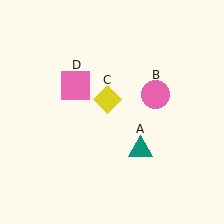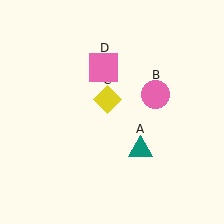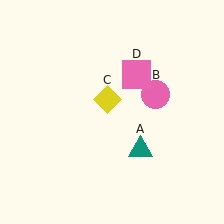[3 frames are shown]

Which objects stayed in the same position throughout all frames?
Teal triangle (object A) and pink circle (object B) and yellow diamond (object C) remained stationary.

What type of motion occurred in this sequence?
The pink square (object D) rotated clockwise around the center of the scene.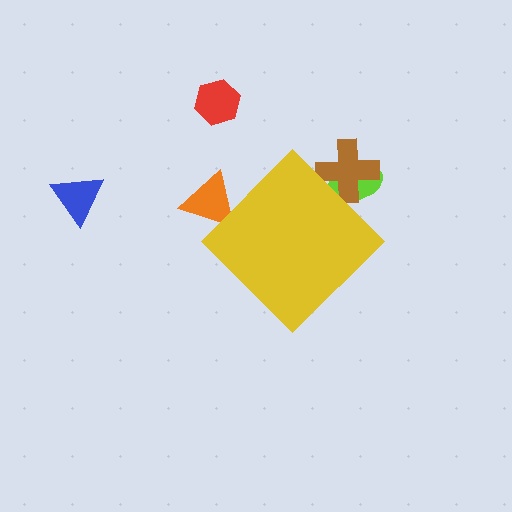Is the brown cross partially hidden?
Yes, the brown cross is partially hidden behind the yellow diamond.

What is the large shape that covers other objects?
A yellow diamond.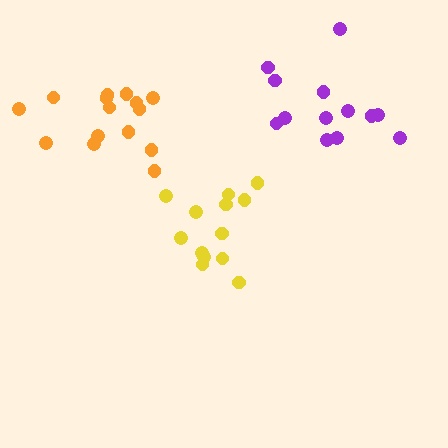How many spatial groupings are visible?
There are 3 spatial groupings.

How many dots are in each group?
Group 1: 13 dots, Group 2: 15 dots, Group 3: 13 dots (41 total).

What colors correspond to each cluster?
The clusters are colored: yellow, orange, purple.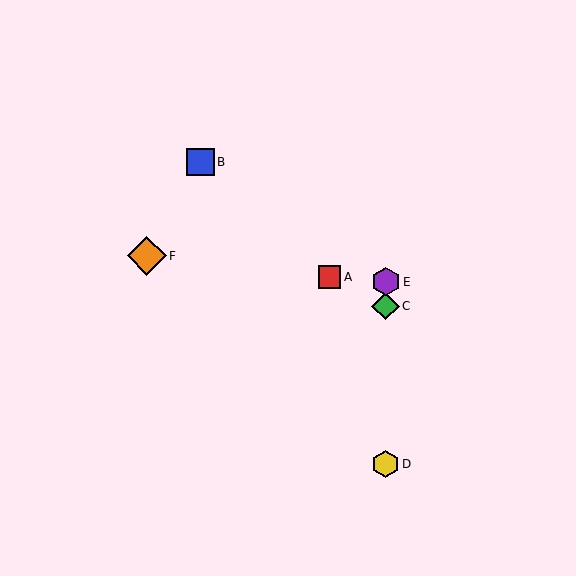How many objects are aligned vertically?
3 objects (C, D, E) are aligned vertically.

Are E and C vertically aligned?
Yes, both are at x≈386.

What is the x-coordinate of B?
Object B is at x≈201.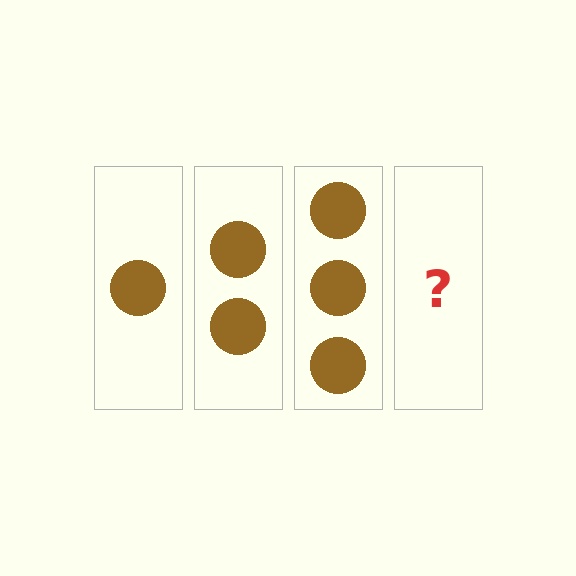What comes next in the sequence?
The next element should be 4 circles.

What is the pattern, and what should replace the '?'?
The pattern is that each step adds one more circle. The '?' should be 4 circles.